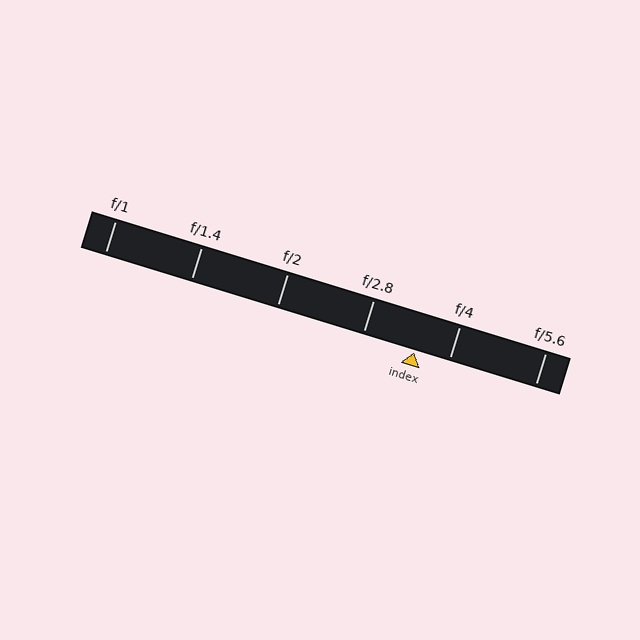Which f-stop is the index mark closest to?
The index mark is closest to f/4.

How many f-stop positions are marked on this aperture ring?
There are 6 f-stop positions marked.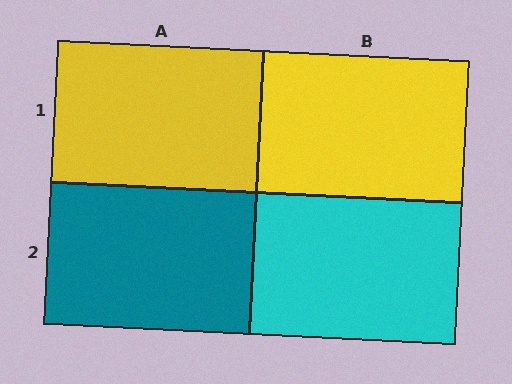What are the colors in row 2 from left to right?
Teal, cyan.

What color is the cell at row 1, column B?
Yellow.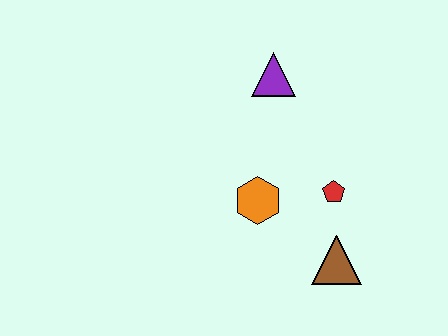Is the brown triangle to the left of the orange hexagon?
No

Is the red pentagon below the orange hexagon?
No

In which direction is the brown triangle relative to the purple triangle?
The brown triangle is below the purple triangle.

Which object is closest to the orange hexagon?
The red pentagon is closest to the orange hexagon.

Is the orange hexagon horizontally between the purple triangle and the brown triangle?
No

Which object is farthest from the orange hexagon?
The purple triangle is farthest from the orange hexagon.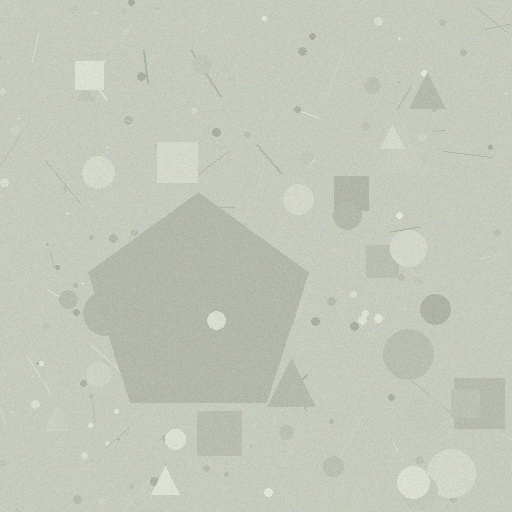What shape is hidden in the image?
A pentagon is hidden in the image.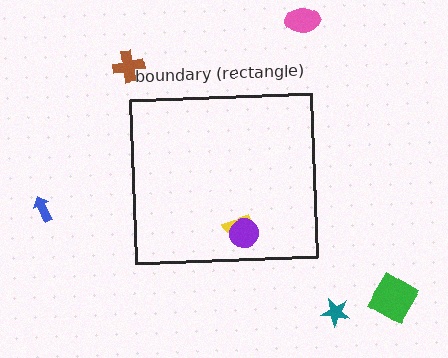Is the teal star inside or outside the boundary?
Outside.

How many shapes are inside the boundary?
2 inside, 5 outside.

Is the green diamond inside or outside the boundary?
Outside.